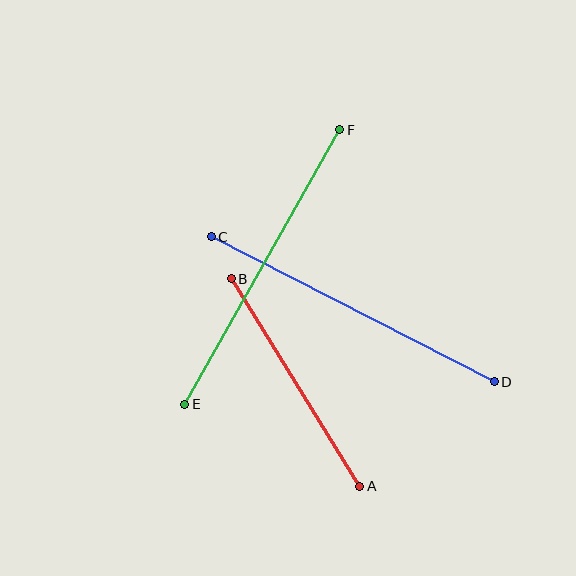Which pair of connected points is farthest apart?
Points C and D are farthest apart.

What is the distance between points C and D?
The distance is approximately 318 pixels.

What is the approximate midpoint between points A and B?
The midpoint is at approximately (296, 383) pixels.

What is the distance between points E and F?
The distance is approximately 315 pixels.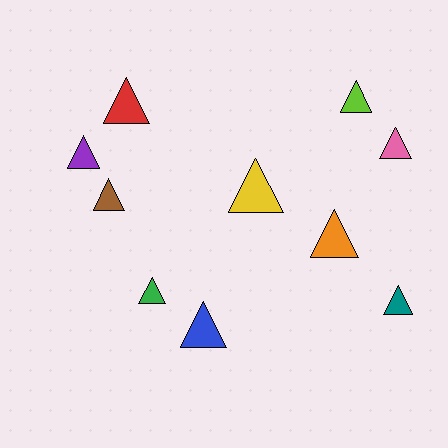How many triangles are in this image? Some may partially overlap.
There are 10 triangles.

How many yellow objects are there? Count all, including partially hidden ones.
There is 1 yellow object.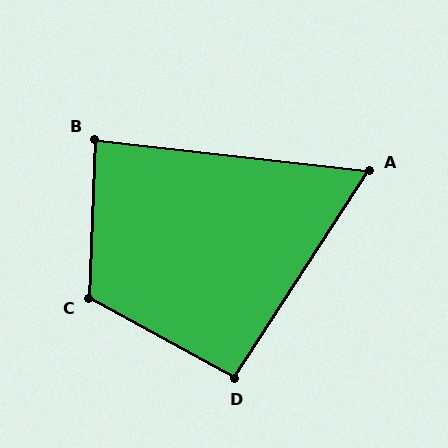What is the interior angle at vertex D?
Approximately 94 degrees (approximately right).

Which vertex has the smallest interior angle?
A, at approximately 63 degrees.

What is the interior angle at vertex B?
Approximately 86 degrees (approximately right).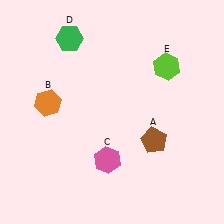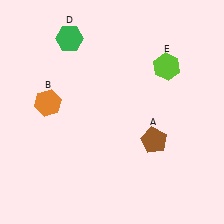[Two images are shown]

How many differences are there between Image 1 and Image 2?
There is 1 difference between the two images.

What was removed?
The pink hexagon (C) was removed in Image 2.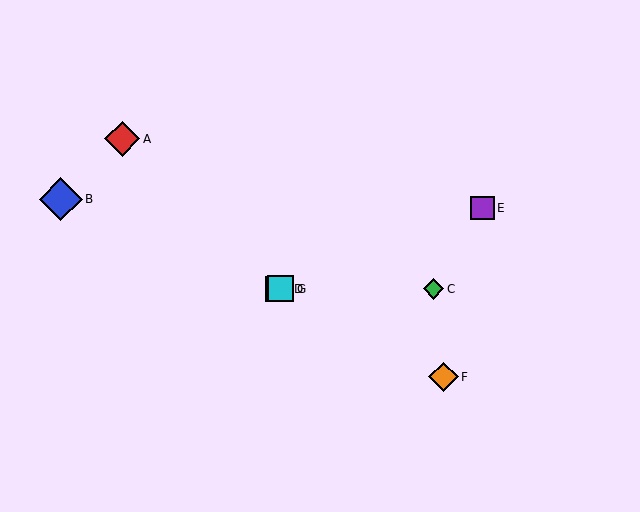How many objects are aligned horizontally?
3 objects (C, D, G) are aligned horizontally.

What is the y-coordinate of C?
Object C is at y≈289.